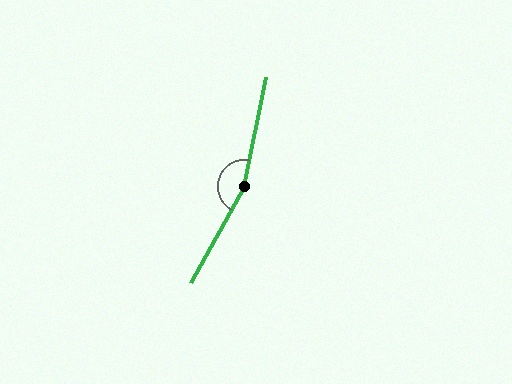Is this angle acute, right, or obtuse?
It is obtuse.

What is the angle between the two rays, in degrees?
Approximately 163 degrees.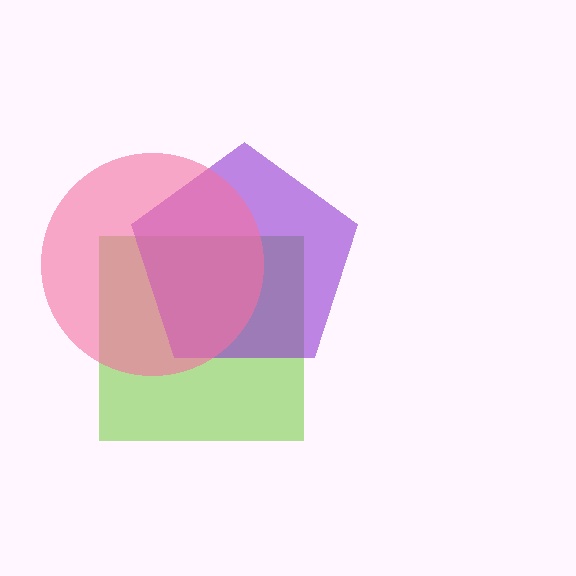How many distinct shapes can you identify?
There are 3 distinct shapes: a lime square, a purple pentagon, a pink circle.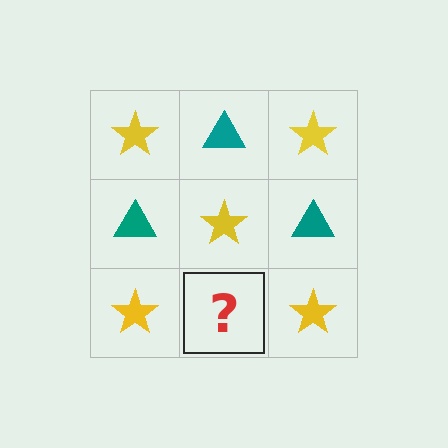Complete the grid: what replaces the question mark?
The question mark should be replaced with a teal triangle.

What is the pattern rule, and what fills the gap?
The rule is that it alternates yellow star and teal triangle in a checkerboard pattern. The gap should be filled with a teal triangle.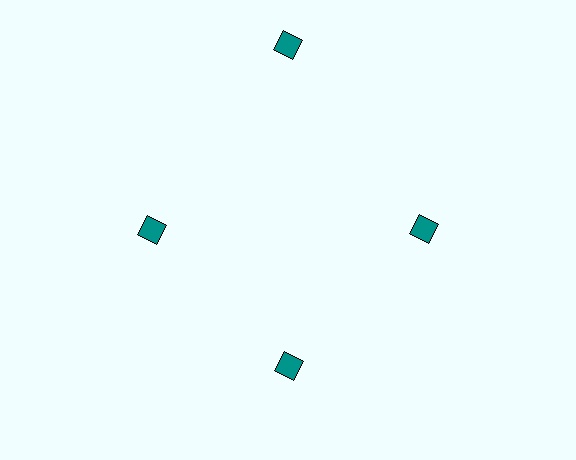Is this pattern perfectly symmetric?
No. The 4 teal diamonds are arranged in a ring, but one element near the 12 o'clock position is pushed outward from the center, breaking the 4-fold rotational symmetry.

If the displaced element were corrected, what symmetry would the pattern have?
It would have 4-fold rotational symmetry — the pattern would map onto itself every 90 degrees.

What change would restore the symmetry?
The symmetry would be restored by moving it inward, back onto the ring so that all 4 diamonds sit at equal angles and equal distance from the center.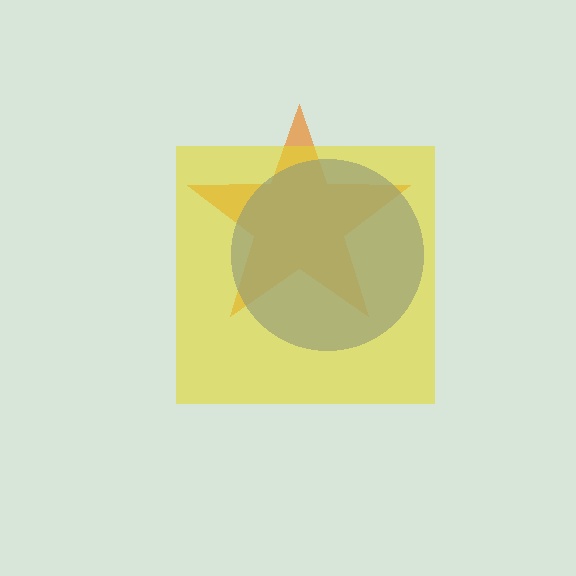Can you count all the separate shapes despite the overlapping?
Yes, there are 3 separate shapes.